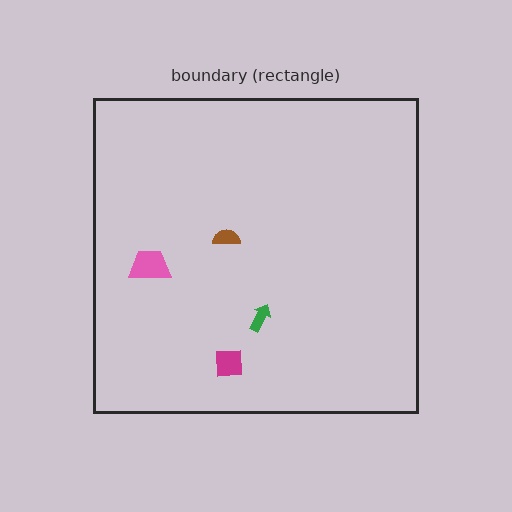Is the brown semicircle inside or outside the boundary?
Inside.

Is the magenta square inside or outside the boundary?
Inside.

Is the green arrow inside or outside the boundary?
Inside.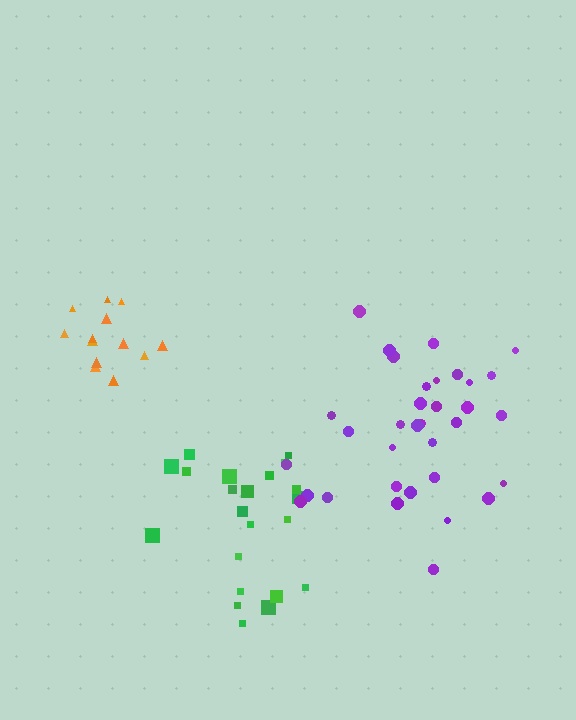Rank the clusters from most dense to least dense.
orange, purple, green.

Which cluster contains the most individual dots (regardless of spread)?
Purple (34).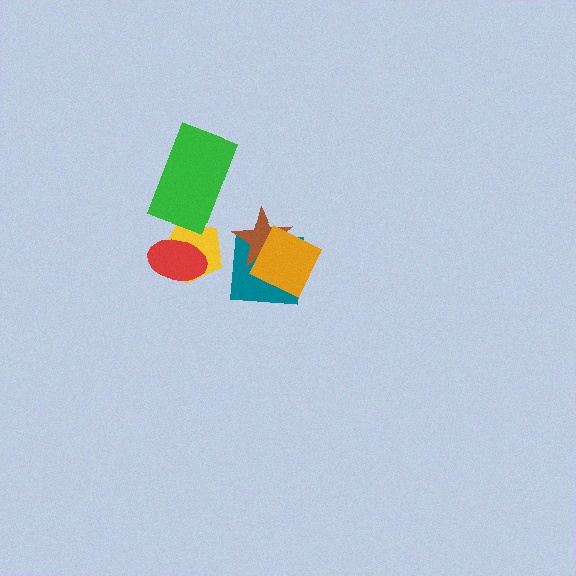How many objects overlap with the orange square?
2 objects overlap with the orange square.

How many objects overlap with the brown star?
2 objects overlap with the brown star.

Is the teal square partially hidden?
Yes, it is partially covered by another shape.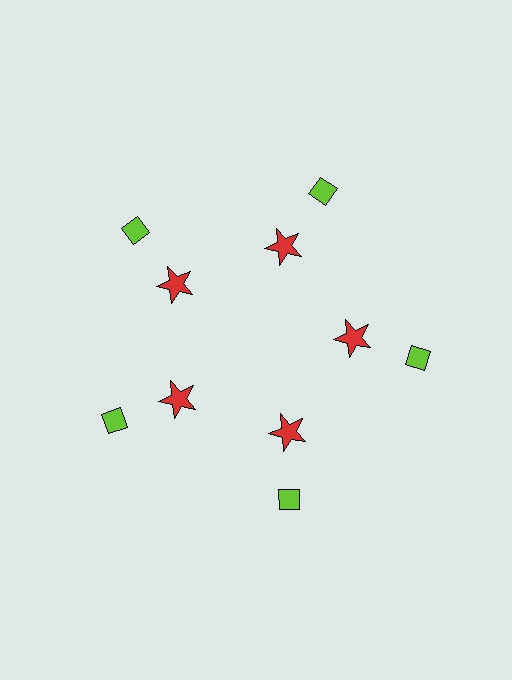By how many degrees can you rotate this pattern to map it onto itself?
The pattern maps onto itself every 72 degrees of rotation.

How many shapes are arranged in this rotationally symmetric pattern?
There are 10 shapes, arranged in 5 groups of 2.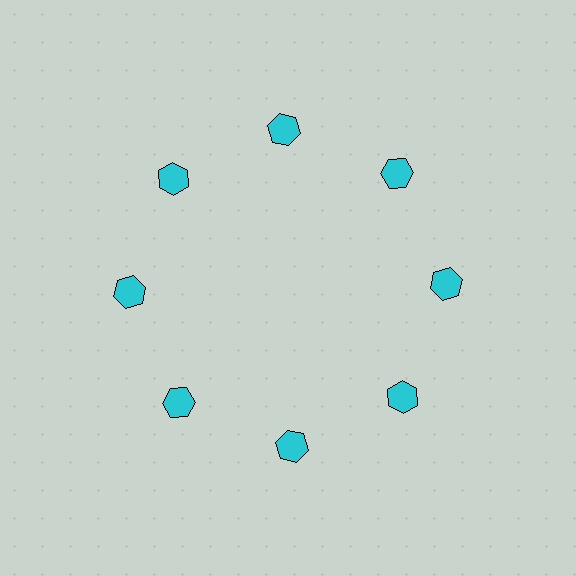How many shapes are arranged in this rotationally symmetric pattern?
There are 8 shapes, arranged in 8 groups of 1.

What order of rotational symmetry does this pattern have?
This pattern has 8-fold rotational symmetry.